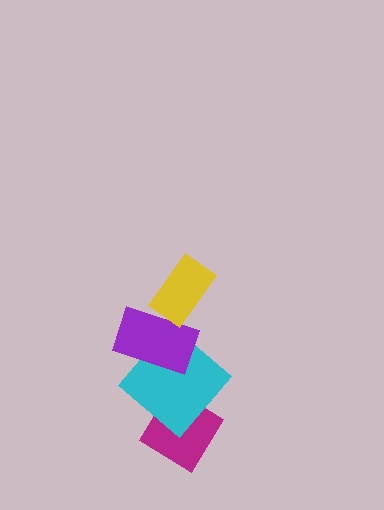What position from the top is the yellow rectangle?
The yellow rectangle is 1st from the top.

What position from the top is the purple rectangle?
The purple rectangle is 2nd from the top.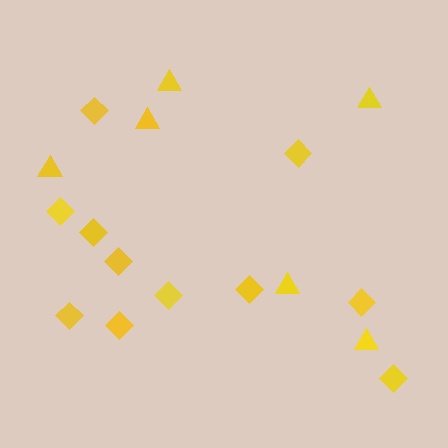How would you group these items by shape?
There are 2 groups: one group of triangles (6) and one group of diamonds (11).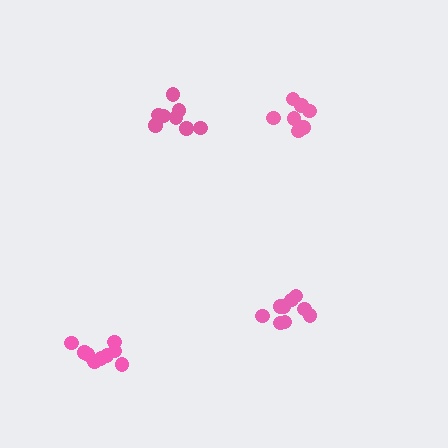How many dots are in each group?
Group 1: 10 dots, Group 2: 10 dots, Group 3: 7 dots, Group 4: 8 dots (35 total).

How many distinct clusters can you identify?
There are 4 distinct clusters.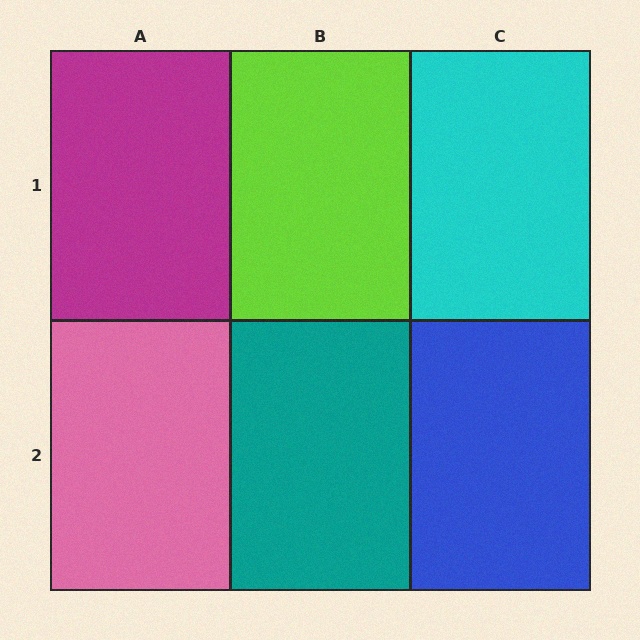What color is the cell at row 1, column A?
Magenta.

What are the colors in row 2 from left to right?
Pink, teal, blue.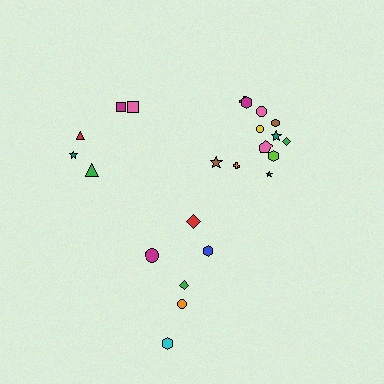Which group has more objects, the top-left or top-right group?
The top-right group.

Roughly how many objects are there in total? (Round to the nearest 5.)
Roughly 25 objects in total.